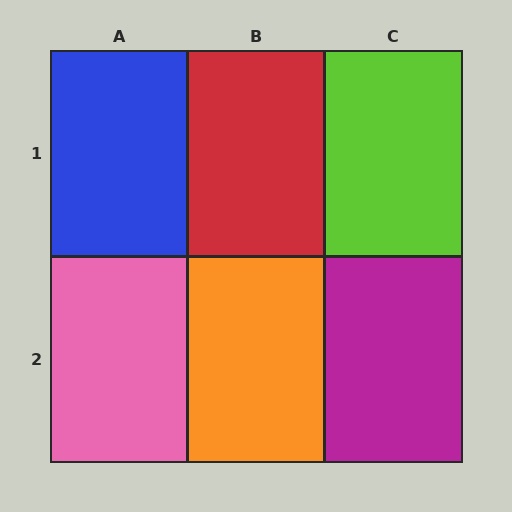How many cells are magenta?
1 cell is magenta.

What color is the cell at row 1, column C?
Lime.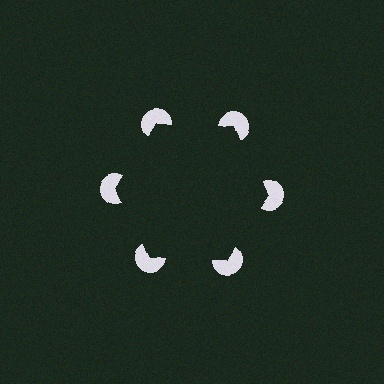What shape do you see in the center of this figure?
An illusory hexagon — its edges are inferred from the aligned wedge cuts in the pac-man discs, not physically drawn.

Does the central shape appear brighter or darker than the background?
It typically appears slightly darker than the background, even though no actual brightness change is drawn.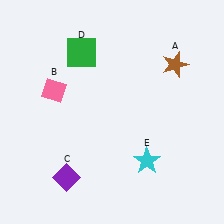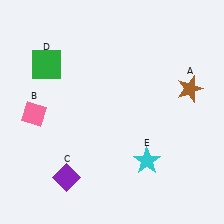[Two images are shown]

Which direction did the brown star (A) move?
The brown star (A) moved down.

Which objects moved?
The objects that moved are: the brown star (A), the pink diamond (B), the green square (D).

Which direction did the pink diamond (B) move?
The pink diamond (B) moved down.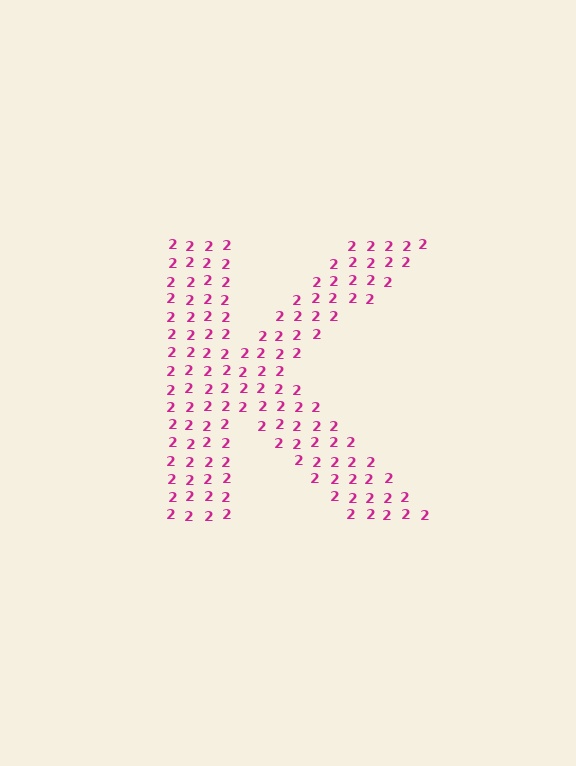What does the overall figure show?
The overall figure shows the letter K.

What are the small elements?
The small elements are digit 2's.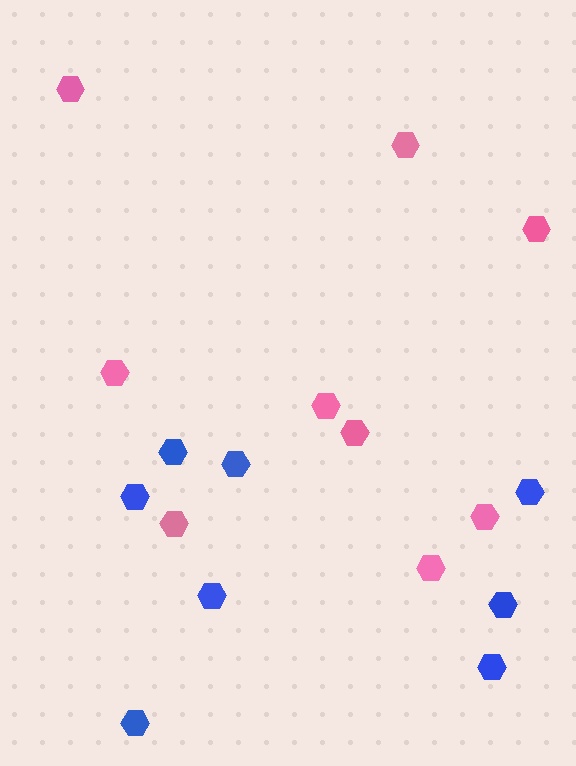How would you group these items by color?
There are 2 groups: one group of pink hexagons (9) and one group of blue hexagons (8).